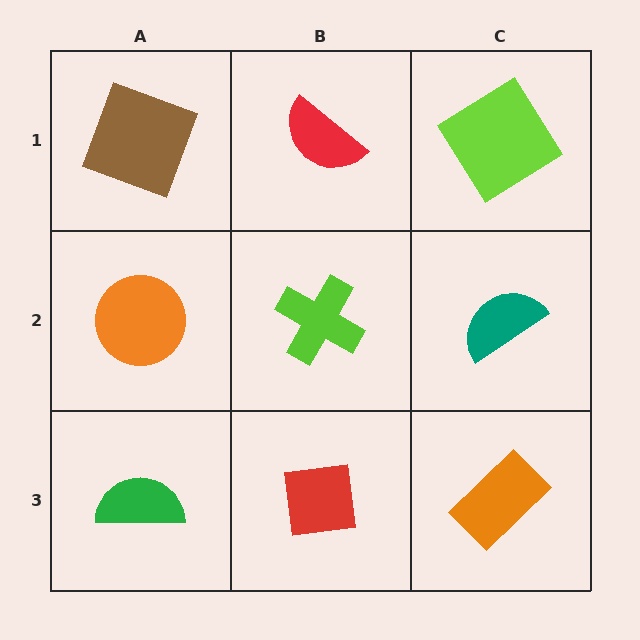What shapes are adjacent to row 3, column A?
An orange circle (row 2, column A), a red square (row 3, column B).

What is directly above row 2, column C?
A lime diamond.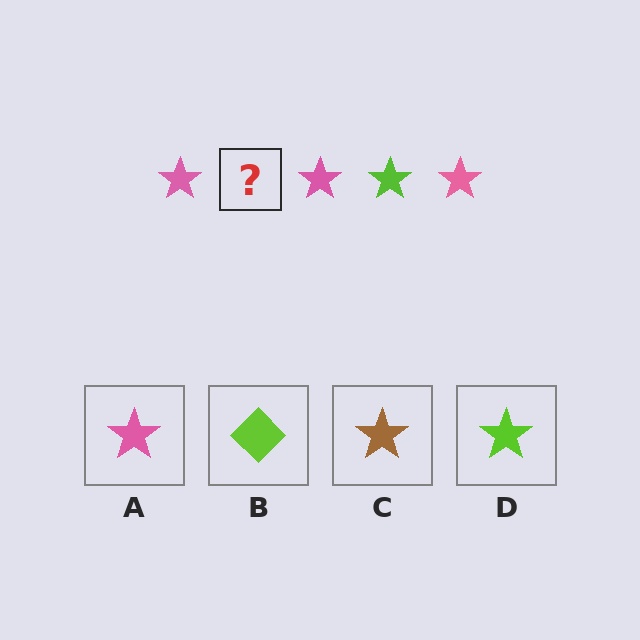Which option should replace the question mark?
Option D.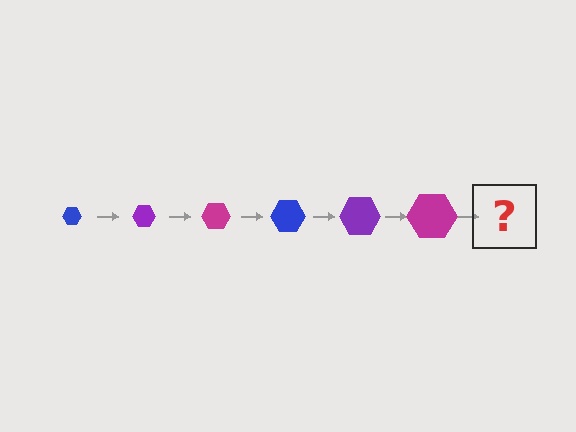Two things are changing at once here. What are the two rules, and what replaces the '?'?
The two rules are that the hexagon grows larger each step and the color cycles through blue, purple, and magenta. The '?' should be a blue hexagon, larger than the previous one.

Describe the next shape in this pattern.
It should be a blue hexagon, larger than the previous one.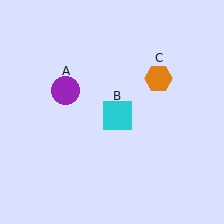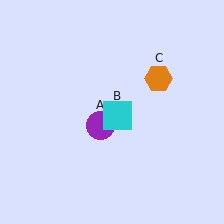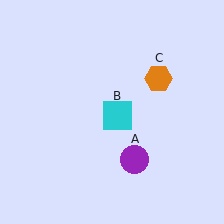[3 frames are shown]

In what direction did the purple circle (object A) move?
The purple circle (object A) moved down and to the right.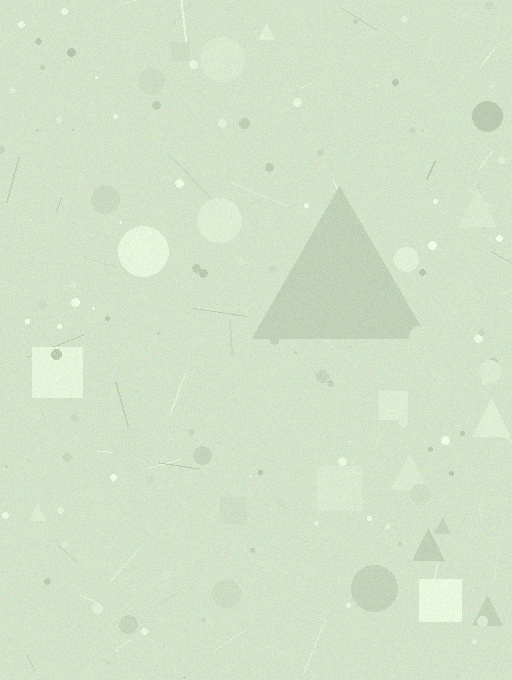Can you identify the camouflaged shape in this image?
The camouflaged shape is a triangle.